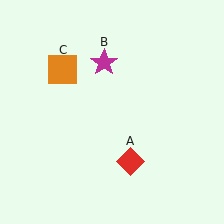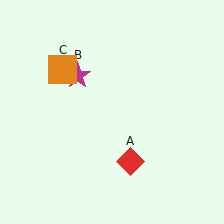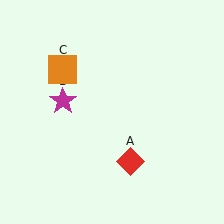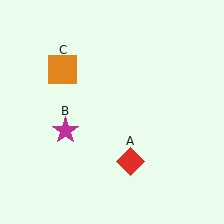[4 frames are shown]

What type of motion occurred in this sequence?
The magenta star (object B) rotated counterclockwise around the center of the scene.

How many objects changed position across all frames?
1 object changed position: magenta star (object B).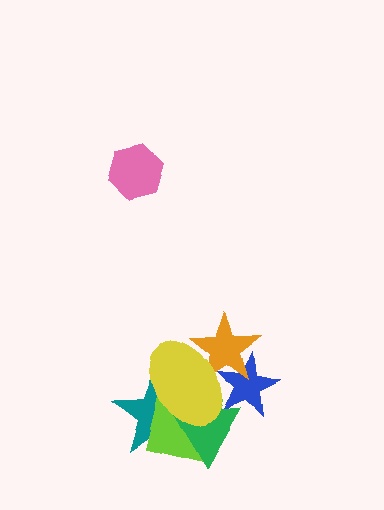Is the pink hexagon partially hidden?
No, no other shape covers it.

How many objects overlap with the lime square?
3 objects overlap with the lime square.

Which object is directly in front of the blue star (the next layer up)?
The orange star is directly in front of the blue star.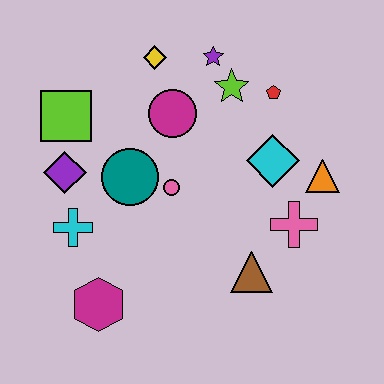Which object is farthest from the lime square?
The orange triangle is farthest from the lime square.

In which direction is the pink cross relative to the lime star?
The pink cross is below the lime star.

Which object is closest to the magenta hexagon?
The cyan cross is closest to the magenta hexagon.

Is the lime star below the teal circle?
No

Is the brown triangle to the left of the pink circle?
No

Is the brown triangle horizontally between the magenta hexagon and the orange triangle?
Yes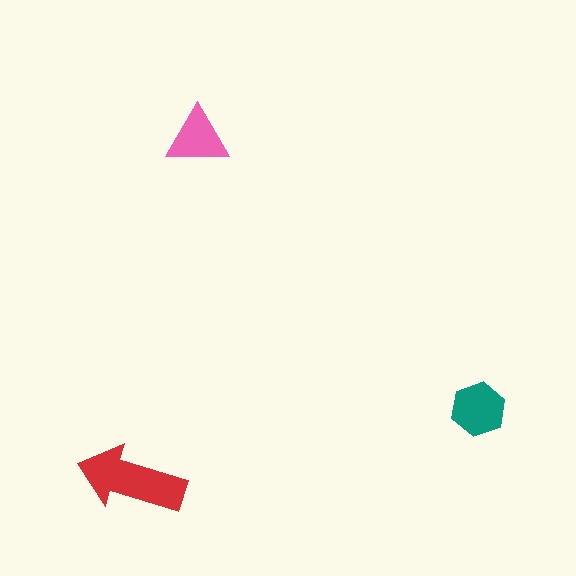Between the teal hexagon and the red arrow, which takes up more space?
The red arrow.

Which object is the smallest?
The pink triangle.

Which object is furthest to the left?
The red arrow is leftmost.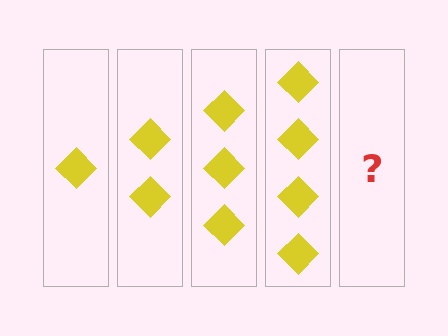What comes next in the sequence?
The next element should be 5 diamonds.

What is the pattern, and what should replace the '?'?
The pattern is that each step adds one more diamond. The '?' should be 5 diamonds.